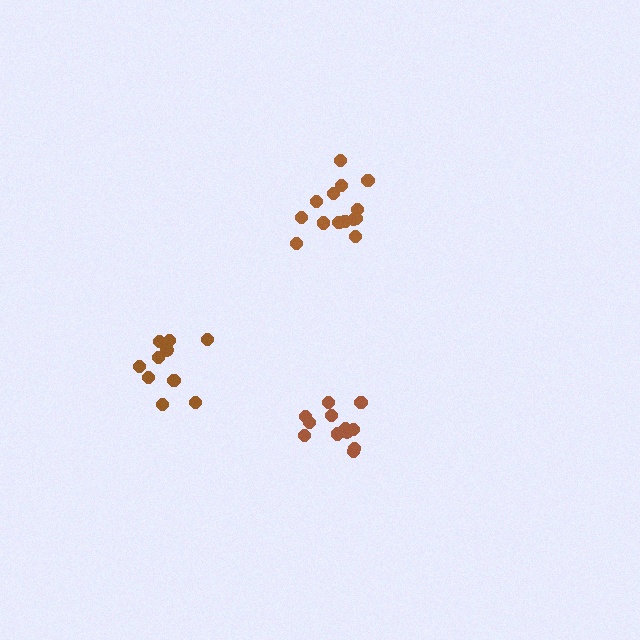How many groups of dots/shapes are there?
There are 3 groups.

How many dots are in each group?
Group 1: 12 dots, Group 2: 14 dots, Group 3: 10 dots (36 total).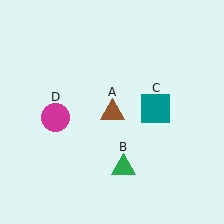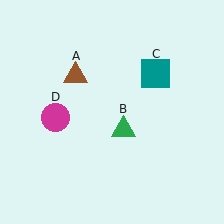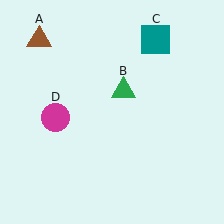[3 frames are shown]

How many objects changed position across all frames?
3 objects changed position: brown triangle (object A), green triangle (object B), teal square (object C).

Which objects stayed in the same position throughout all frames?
Magenta circle (object D) remained stationary.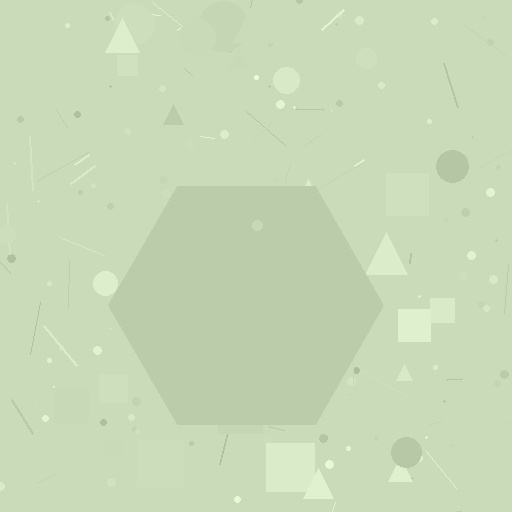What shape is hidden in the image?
A hexagon is hidden in the image.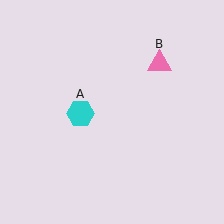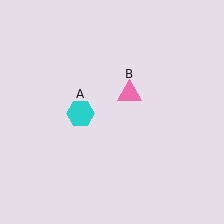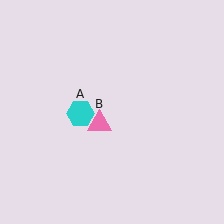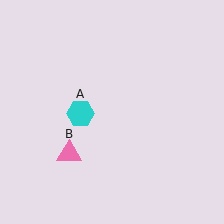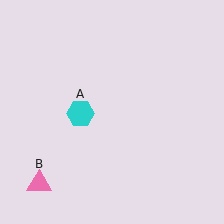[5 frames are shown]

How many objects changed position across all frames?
1 object changed position: pink triangle (object B).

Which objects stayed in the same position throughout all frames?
Cyan hexagon (object A) remained stationary.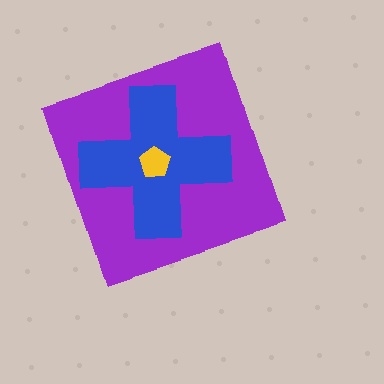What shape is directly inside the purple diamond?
The blue cross.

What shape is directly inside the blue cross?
The yellow pentagon.